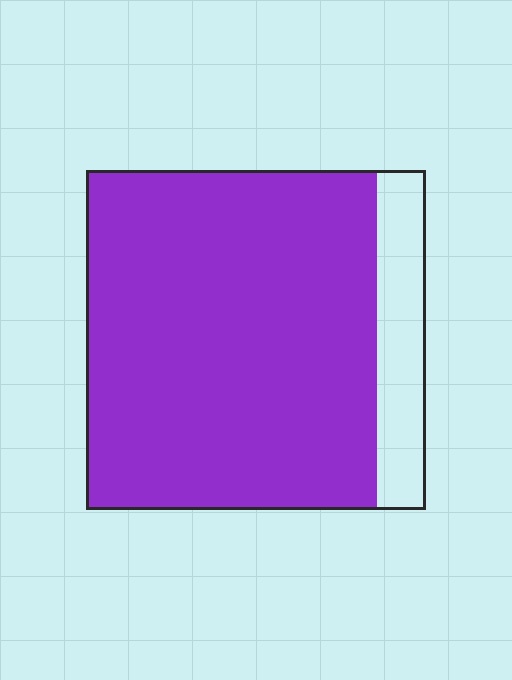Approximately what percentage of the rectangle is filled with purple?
Approximately 85%.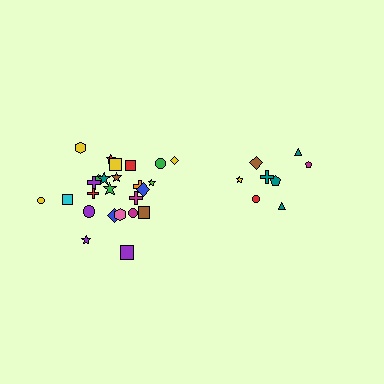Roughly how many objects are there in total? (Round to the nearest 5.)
Roughly 35 objects in total.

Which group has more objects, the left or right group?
The left group.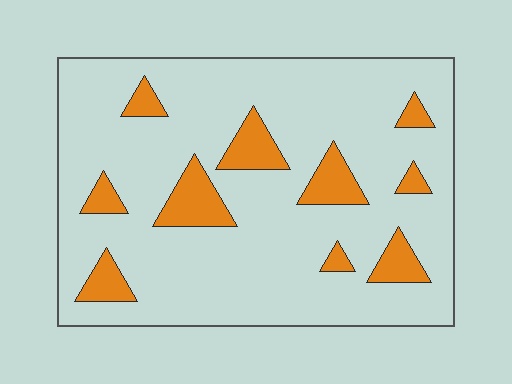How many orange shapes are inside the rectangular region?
10.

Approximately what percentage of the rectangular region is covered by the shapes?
Approximately 15%.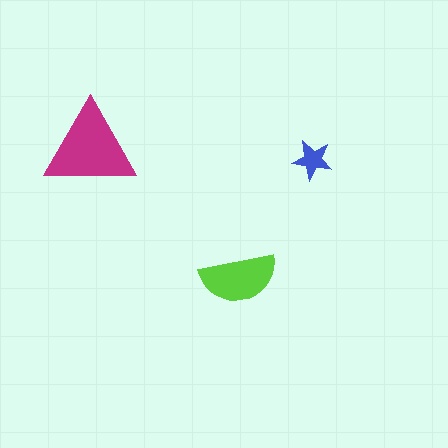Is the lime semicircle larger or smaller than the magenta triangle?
Smaller.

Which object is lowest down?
The lime semicircle is bottommost.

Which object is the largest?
The magenta triangle.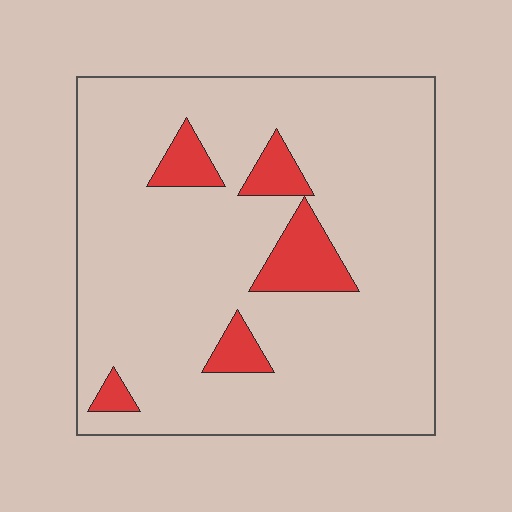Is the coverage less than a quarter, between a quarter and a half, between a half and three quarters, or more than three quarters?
Less than a quarter.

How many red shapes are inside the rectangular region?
5.